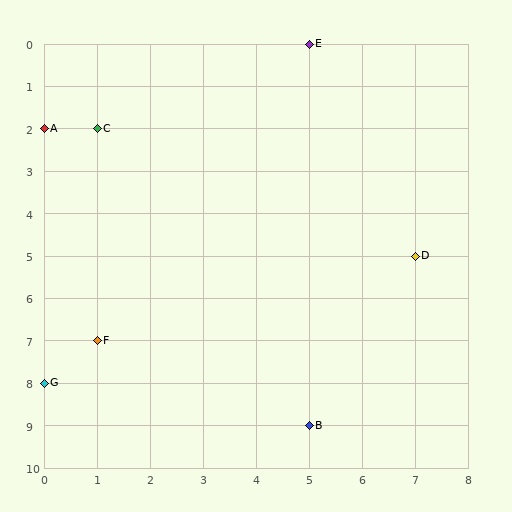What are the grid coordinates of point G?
Point G is at grid coordinates (0, 8).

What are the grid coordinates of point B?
Point B is at grid coordinates (5, 9).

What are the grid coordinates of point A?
Point A is at grid coordinates (0, 2).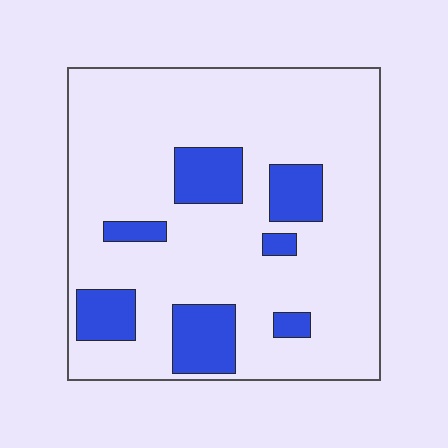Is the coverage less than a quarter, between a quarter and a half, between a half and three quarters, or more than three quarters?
Less than a quarter.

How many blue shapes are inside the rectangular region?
7.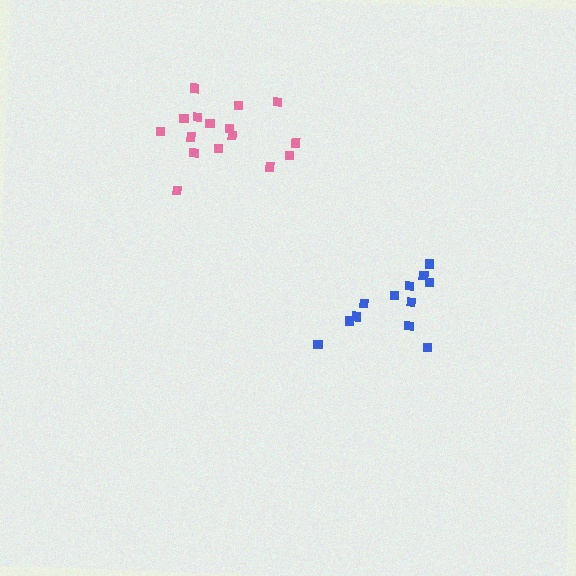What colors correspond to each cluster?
The clusters are colored: blue, pink.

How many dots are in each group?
Group 1: 12 dots, Group 2: 16 dots (28 total).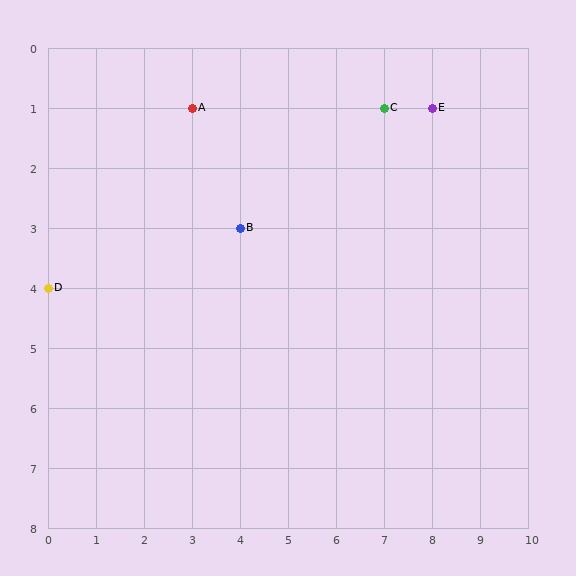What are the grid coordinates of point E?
Point E is at grid coordinates (8, 1).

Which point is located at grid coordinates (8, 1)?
Point E is at (8, 1).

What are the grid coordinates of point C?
Point C is at grid coordinates (7, 1).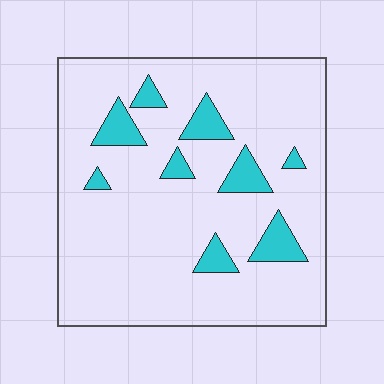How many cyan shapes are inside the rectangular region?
9.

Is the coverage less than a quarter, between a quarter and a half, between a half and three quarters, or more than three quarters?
Less than a quarter.